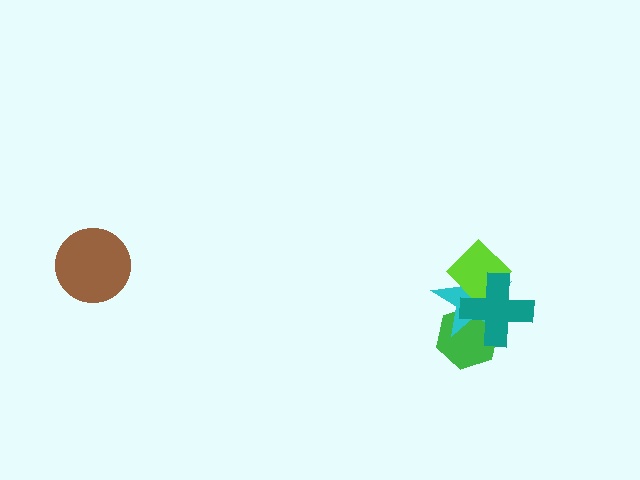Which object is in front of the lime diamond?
The teal cross is in front of the lime diamond.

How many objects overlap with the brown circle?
0 objects overlap with the brown circle.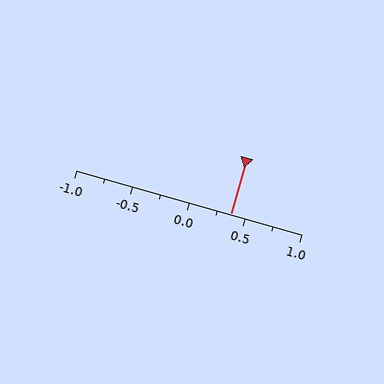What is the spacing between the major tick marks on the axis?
The major ticks are spaced 0.5 apart.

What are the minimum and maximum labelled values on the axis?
The axis runs from -1.0 to 1.0.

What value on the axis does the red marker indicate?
The marker indicates approximately 0.38.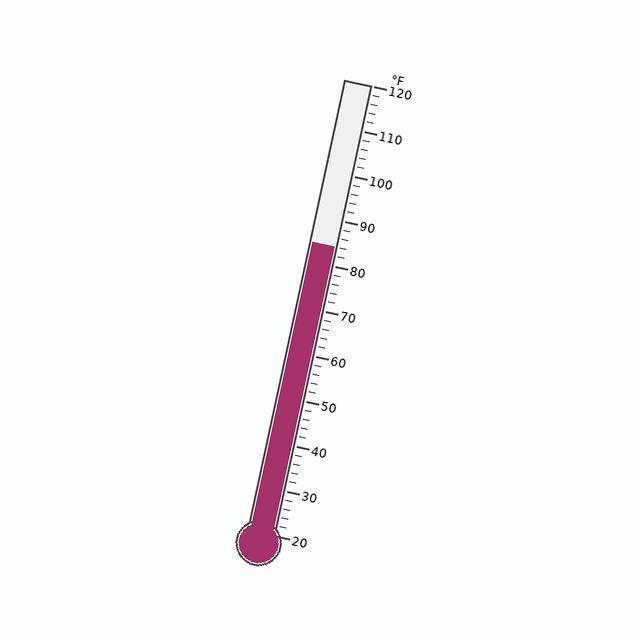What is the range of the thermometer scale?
The thermometer scale ranges from 20°F to 120°F.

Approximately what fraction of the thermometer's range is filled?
The thermometer is filled to approximately 65% of its range.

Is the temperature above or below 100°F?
The temperature is below 100°F.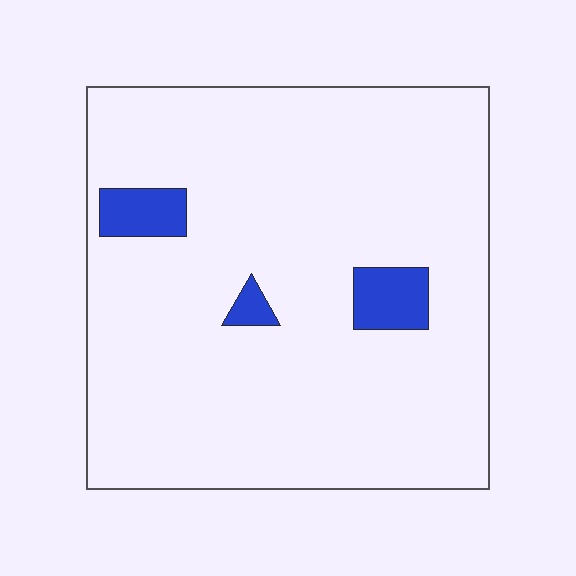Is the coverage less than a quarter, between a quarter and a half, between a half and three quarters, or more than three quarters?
Less than a quarter.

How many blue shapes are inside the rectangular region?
3.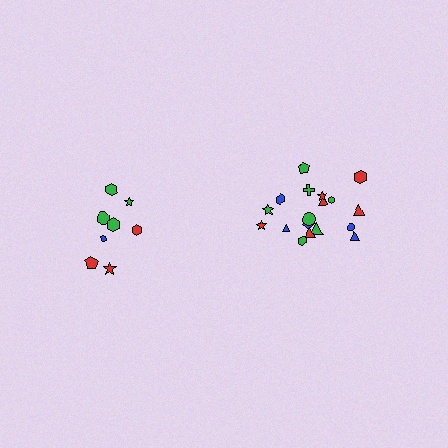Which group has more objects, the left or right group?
The right group.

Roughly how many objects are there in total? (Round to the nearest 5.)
Roughly 25 objects in total.